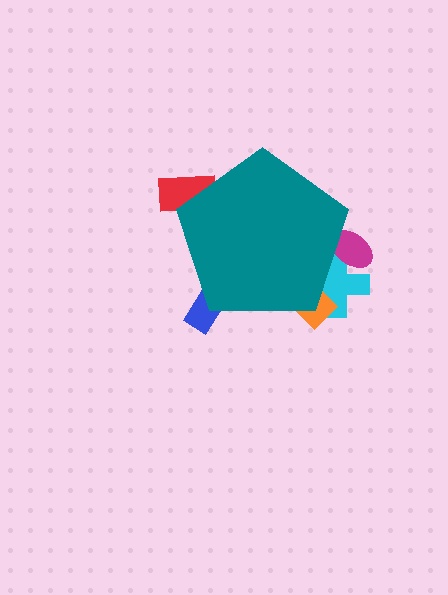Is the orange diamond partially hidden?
Yes, the orange diamond is partially hidden behind the teal pentagon.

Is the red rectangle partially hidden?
Yes, the red rectangle is partially hidden behind the teal pentagon.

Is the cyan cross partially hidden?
Yes, the cyan cross is partially hidden behind the teal pentagon.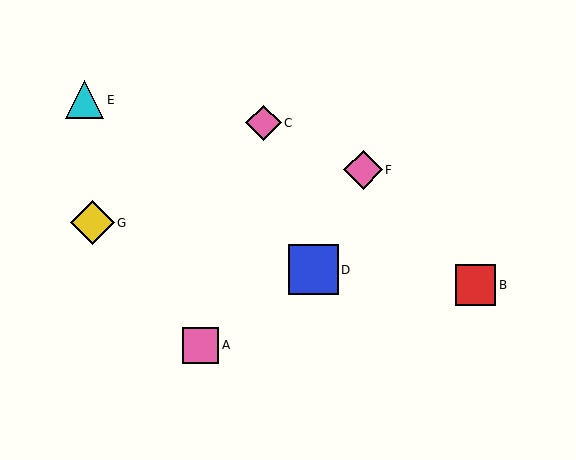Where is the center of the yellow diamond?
The center of the yellow diamond is at (92, 223).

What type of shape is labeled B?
Shape B is a red square.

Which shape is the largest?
The blue square (labeled D) is the largest.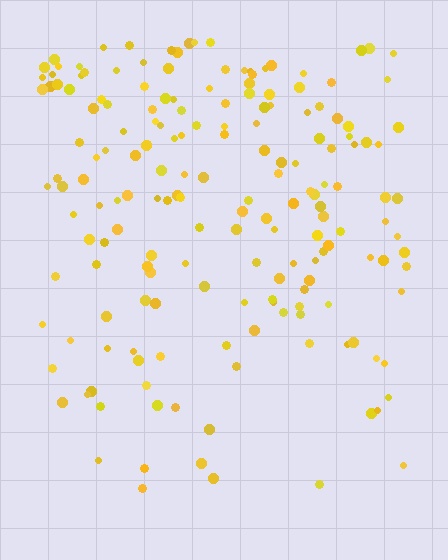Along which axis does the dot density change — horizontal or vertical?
Vertical.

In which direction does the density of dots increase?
From bottom to top, with the top side densest.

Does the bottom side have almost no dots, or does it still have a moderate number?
Still a moderate number, just noticeably fewer than the top.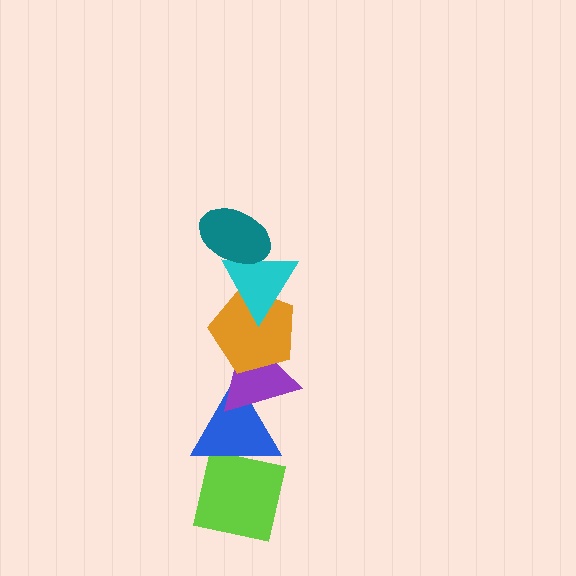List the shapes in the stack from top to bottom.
From top to bottom: the teal ellipse, the cyan triangle, the orange pentagon, the purple triangle, the blue triangle, the lime square.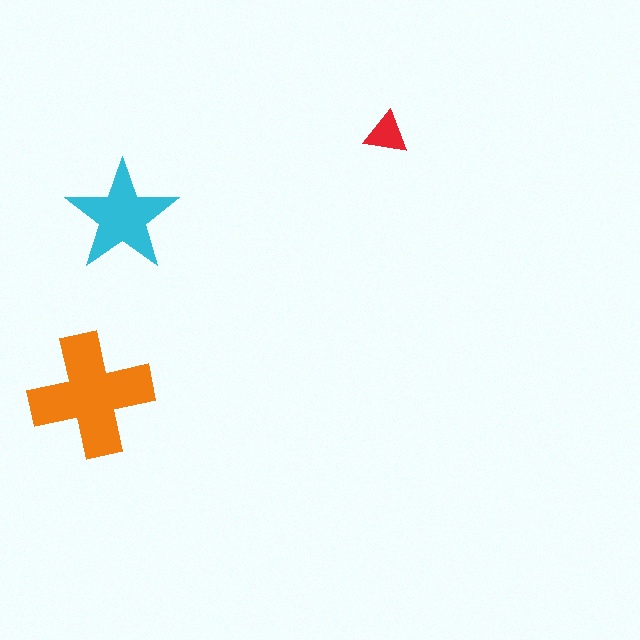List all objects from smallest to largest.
The red triangle, the cyan star, the orange cross.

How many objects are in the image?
There are 3 objects in the image.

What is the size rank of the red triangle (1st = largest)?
3rd.